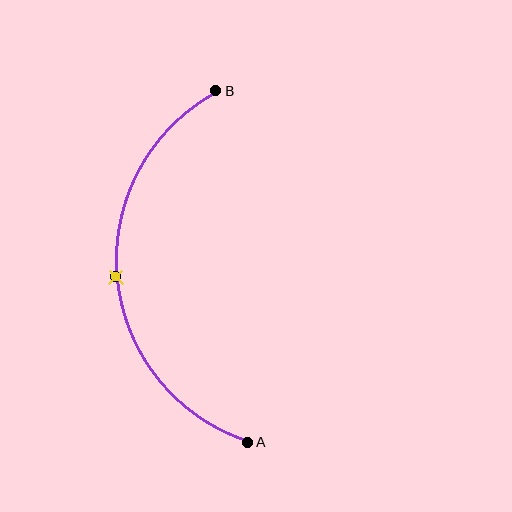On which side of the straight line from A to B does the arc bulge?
The arc bulges to the left of the straight line connecting A and B.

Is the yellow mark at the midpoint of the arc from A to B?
Yes. The yellow mark lies on the arc at equal arc-length from both A and B — it is the arc midpoint.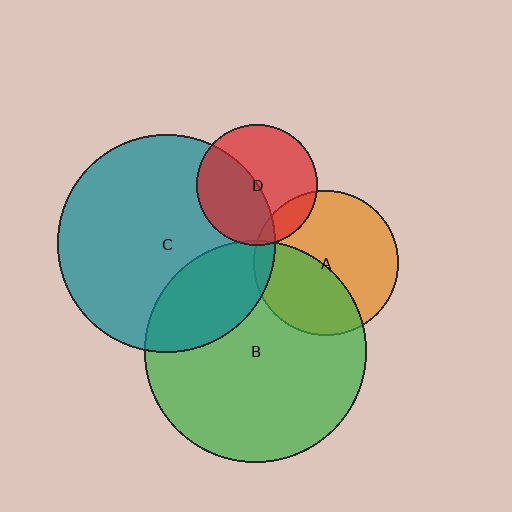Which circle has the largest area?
Circle B (green).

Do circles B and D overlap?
Yes.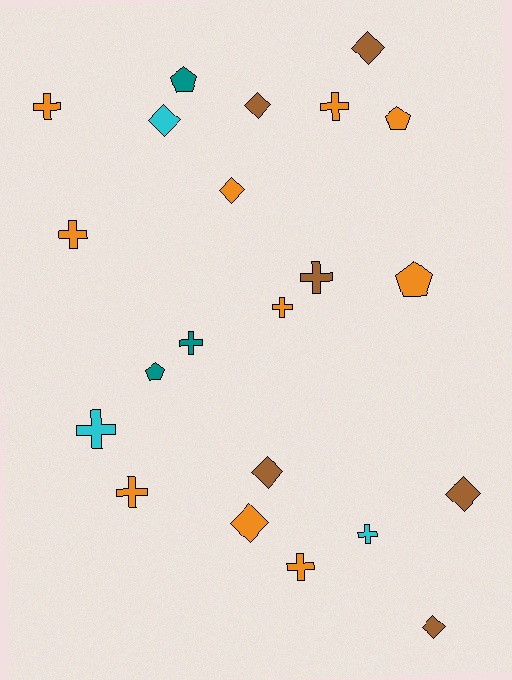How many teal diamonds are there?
There are no teal diamonds.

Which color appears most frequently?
Orange, with 10 objects.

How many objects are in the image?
There are 22 objects.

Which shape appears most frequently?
Cross, with 10 objects.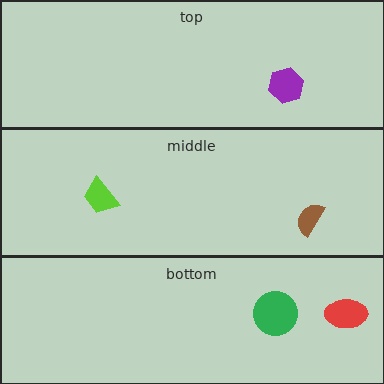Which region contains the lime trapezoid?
The middle region.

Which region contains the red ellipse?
The bottom region.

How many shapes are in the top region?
1.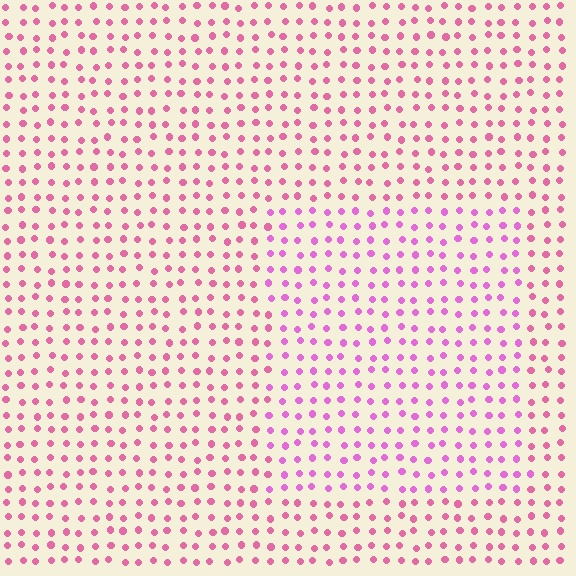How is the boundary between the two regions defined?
The boundary is defined purely by a slight shift in hue (about 26 degrees). Spacing, size, and orientation are identical on both sides.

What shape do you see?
I see a rectangle.